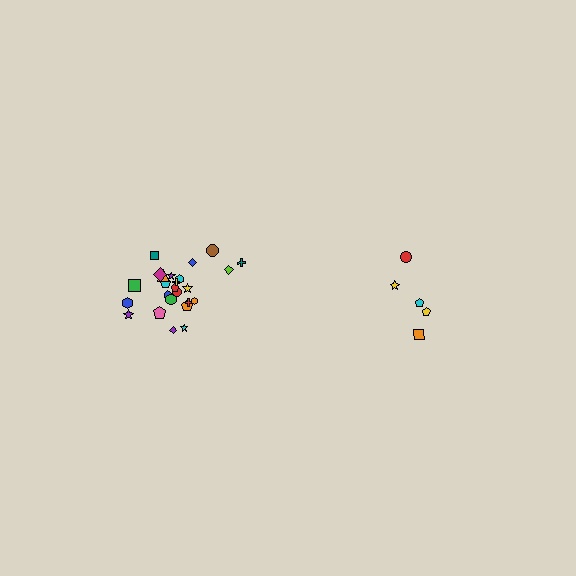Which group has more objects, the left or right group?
The left group.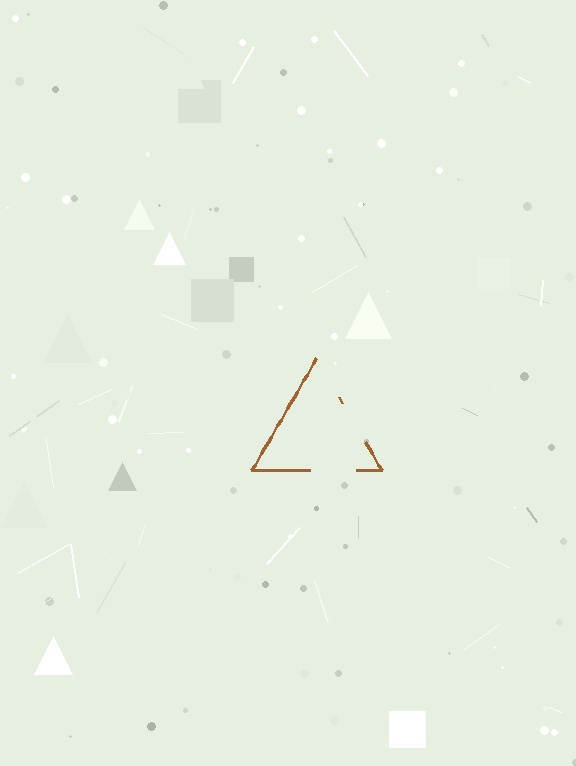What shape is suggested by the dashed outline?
The dashed outline suggests a triangle.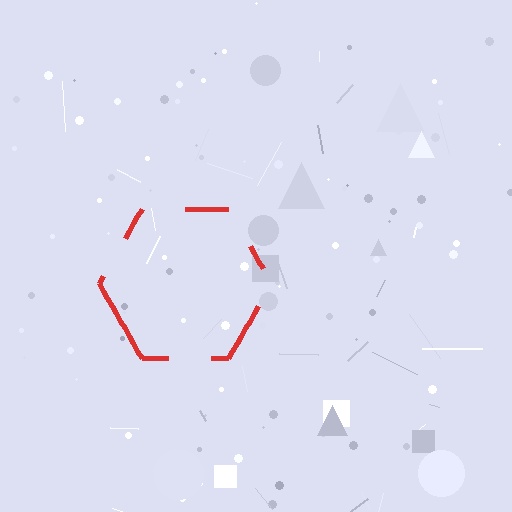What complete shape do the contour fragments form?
The contour fragments form a hexagon.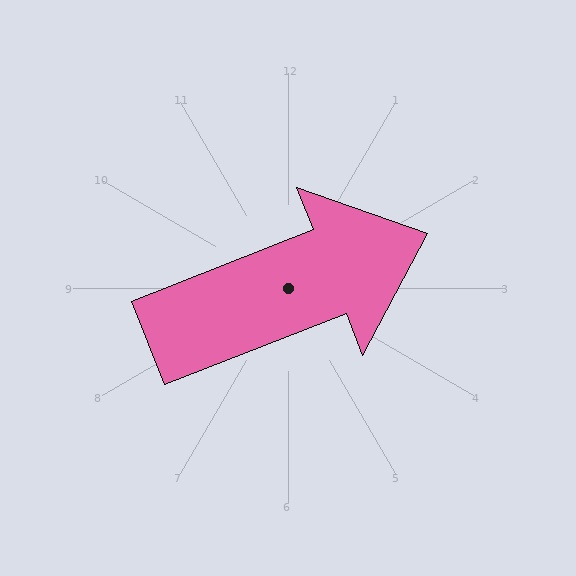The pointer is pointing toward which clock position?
Roughly 2 o'clock.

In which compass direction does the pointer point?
East.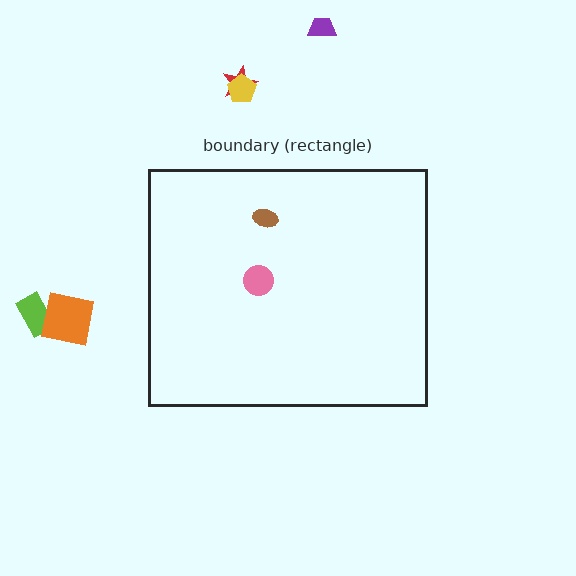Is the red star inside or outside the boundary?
Outside.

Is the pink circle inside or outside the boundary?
Inside.